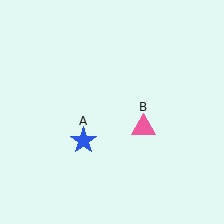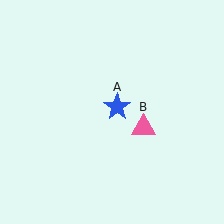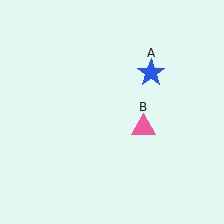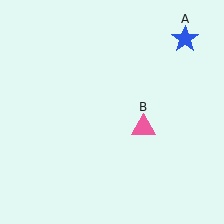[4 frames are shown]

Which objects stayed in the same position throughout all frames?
Pink triangle (object B) remained stationary.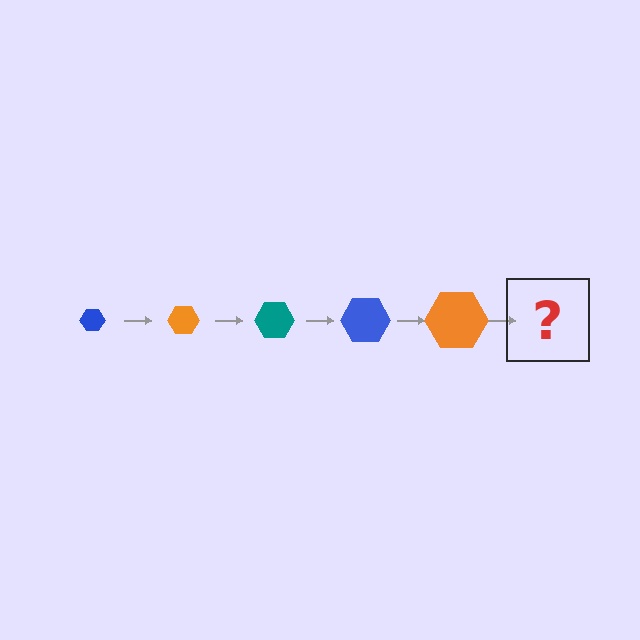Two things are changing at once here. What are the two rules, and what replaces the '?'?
The two rules are that the hexagon grows larger each step and the color cycles through blue, orange, and teal. The '?' should be a teal hexagon, larger than the previous one.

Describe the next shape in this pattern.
It should be a teal hexagon, larger than the previous one.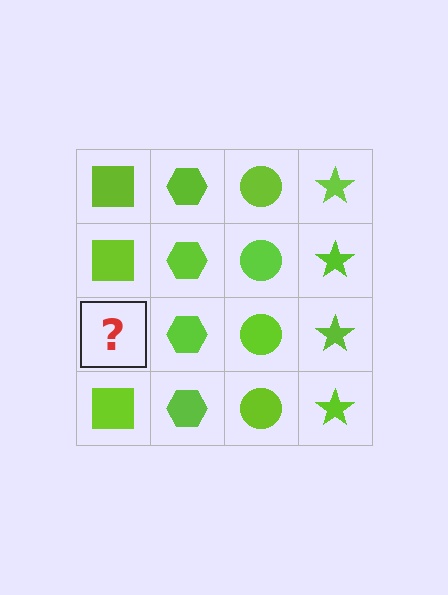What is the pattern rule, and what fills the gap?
The rule is that each column has a consistent shape. The gap should be filled with a lime square.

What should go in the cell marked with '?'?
The missing cell should contain a lime square.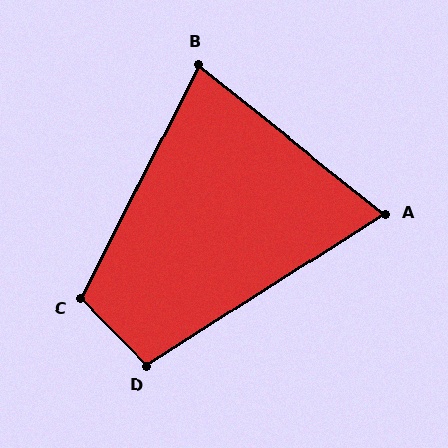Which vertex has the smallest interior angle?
A, at approximately 71 degrees.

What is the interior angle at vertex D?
Approximately 102 degrees (obtuse).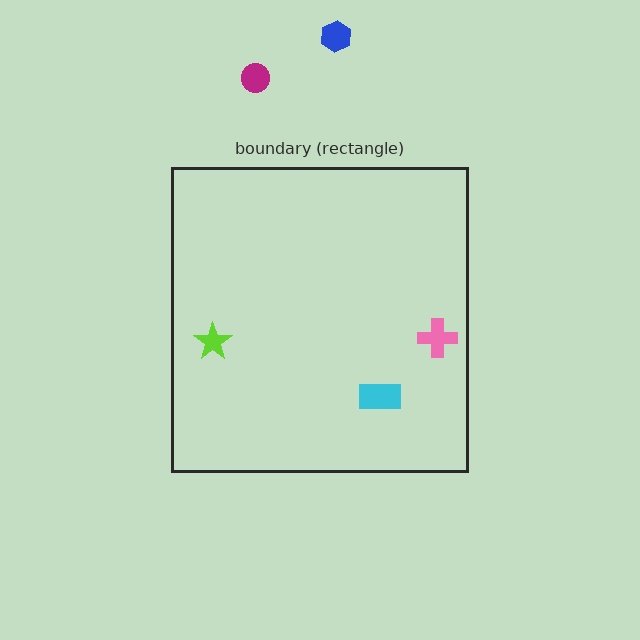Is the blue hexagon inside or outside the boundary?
Outside.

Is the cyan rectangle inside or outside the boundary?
Inside.